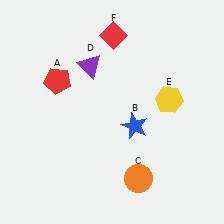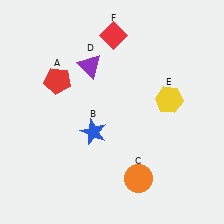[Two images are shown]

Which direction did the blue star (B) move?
The blue star (B) moved left.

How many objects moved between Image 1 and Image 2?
1 object moved between the two images.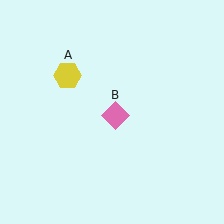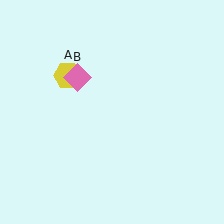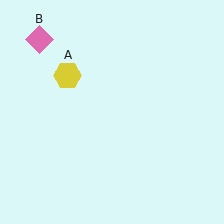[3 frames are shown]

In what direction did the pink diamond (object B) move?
The pink diamond (object B) moved up and to the left.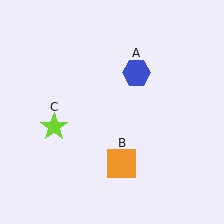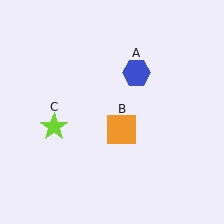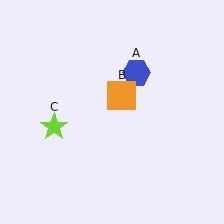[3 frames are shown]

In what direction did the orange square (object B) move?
The orange square (object B) moved up.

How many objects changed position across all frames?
1 object changed position: orange square (object B).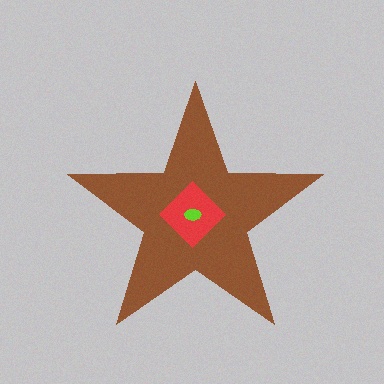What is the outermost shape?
The brown star.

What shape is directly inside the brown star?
The red diamond.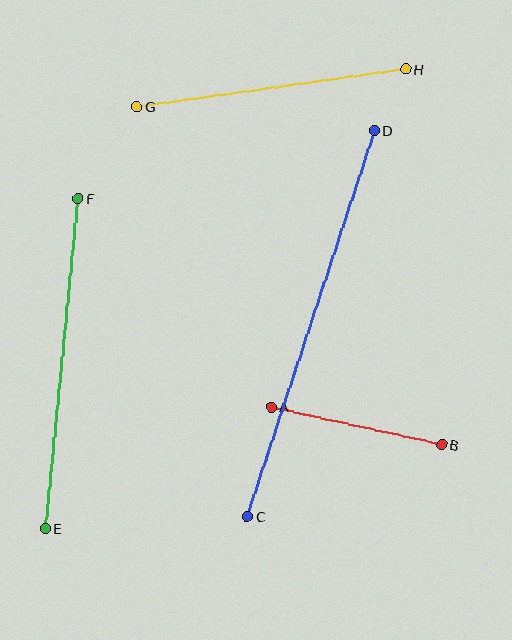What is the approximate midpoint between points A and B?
The midpoint is at approximately (356, 426) pixels.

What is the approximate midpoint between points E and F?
The midpoint is at approximately (62, 363) pixels.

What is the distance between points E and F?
The distance is approximately 332 pixels.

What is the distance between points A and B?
The distance is approximately 175 pixels.